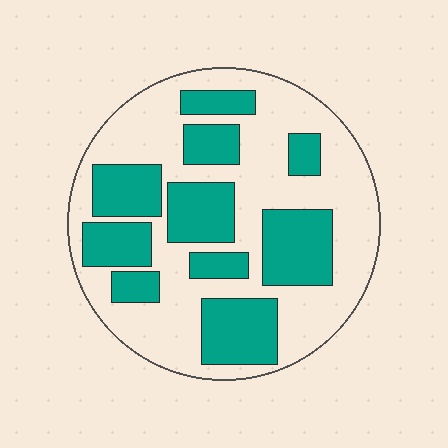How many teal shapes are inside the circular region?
10.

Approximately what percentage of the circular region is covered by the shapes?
Approximately 40%.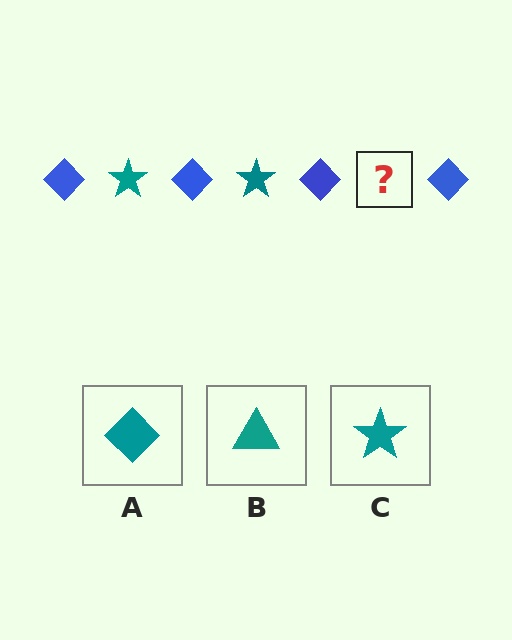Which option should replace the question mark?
Option C.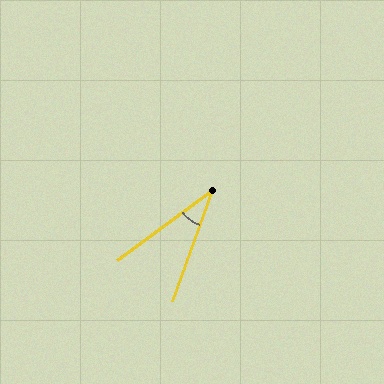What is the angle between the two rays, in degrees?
Approximately 34 degrees.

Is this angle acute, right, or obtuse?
It is acute.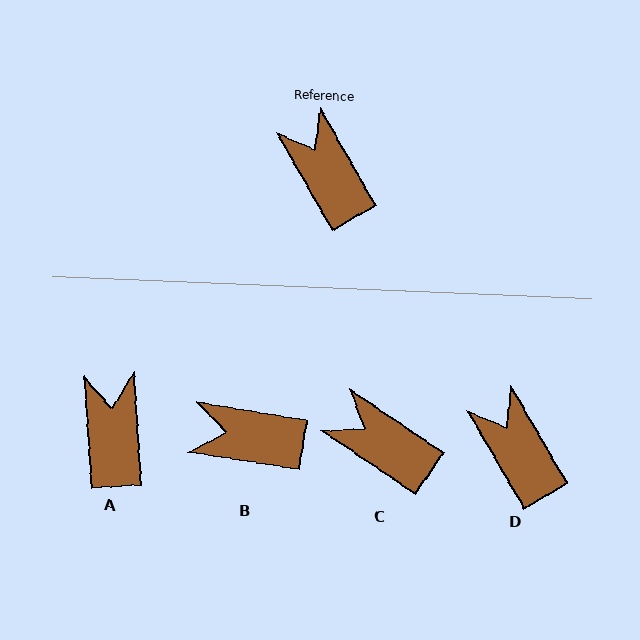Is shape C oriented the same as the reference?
No, it is off by about 26 degrees.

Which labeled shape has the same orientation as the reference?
D.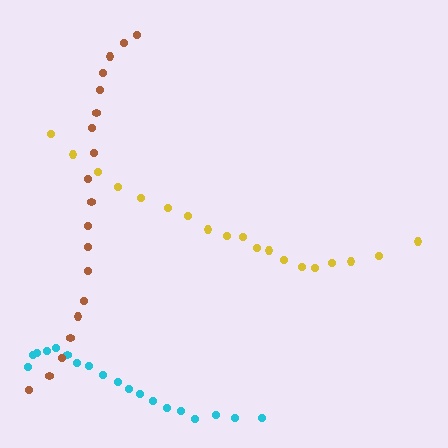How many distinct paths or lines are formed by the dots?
There are 3 distinct paths.